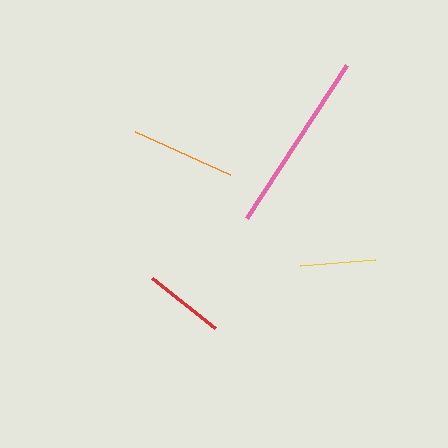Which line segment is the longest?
The pink line is the longest at approximately 183 pixels.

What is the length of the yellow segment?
The yellow segment is approximately 76 pixels long.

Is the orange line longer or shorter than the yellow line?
The orange line is longer than the yellow line.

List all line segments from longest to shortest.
From longest to shortest: pink, orange, red, yellow.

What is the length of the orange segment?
The orange segment is approximately 105 pixels long.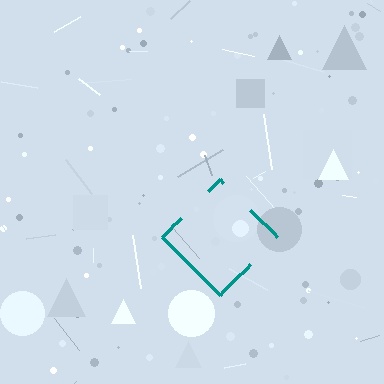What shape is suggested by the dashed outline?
The dashed outline suggests a diamond.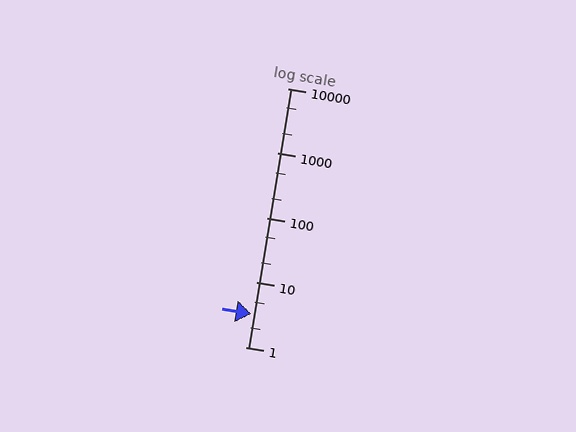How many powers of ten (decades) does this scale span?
The scale spans 4 decades, from 1 to 10000.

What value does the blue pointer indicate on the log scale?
The pointer indicates approximately 3.2.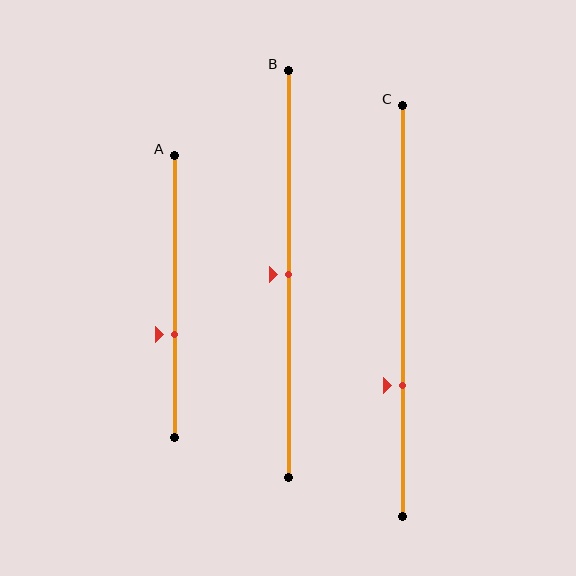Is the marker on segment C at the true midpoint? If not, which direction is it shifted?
No, the marker on segment C is shifted downward by about 18% of the segment length.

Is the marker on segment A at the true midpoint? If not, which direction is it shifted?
No, the marker on segment A is shifted downward by about 13% of the segment length.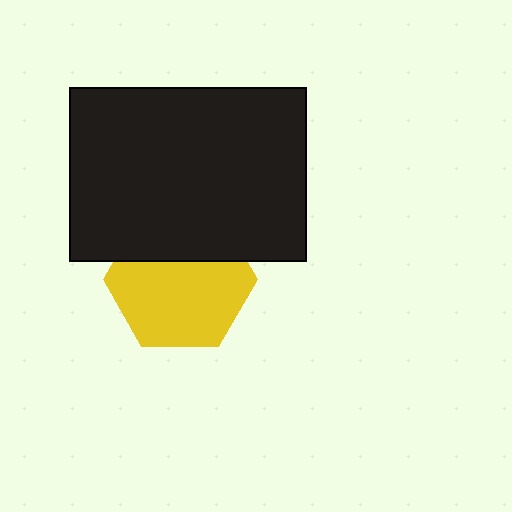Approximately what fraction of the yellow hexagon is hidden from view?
Roughly 33% of the yellow hexagon is hidden behind the black rectangle.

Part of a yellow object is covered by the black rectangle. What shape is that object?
It is a hexagon.